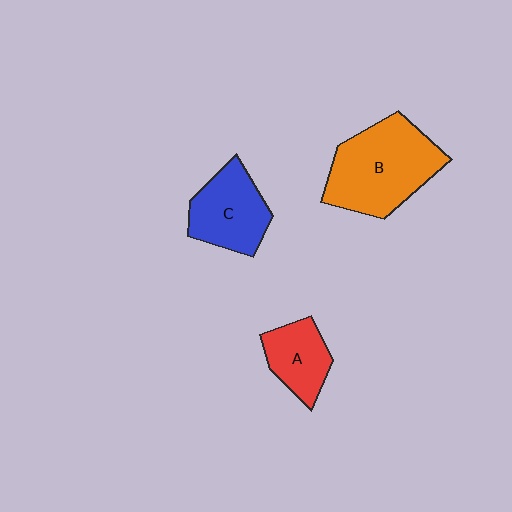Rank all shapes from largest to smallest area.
From largest to smallest: B (orange), C (blue), A (red).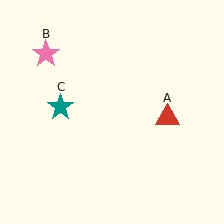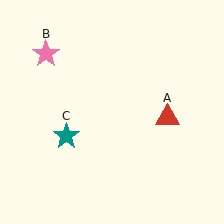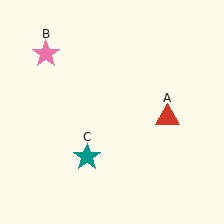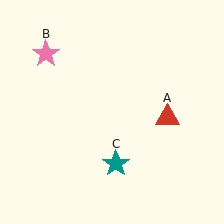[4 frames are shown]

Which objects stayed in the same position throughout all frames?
Red triangle (object A) and pink star (object B) remained stationary.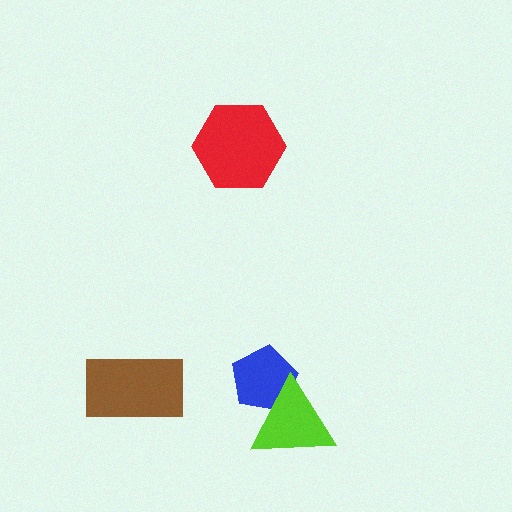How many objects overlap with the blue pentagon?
1 object overlaps with the blue pentagon.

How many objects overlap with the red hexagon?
0 objects overlap with the red hexagon.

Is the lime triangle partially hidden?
No, no other shape covers it.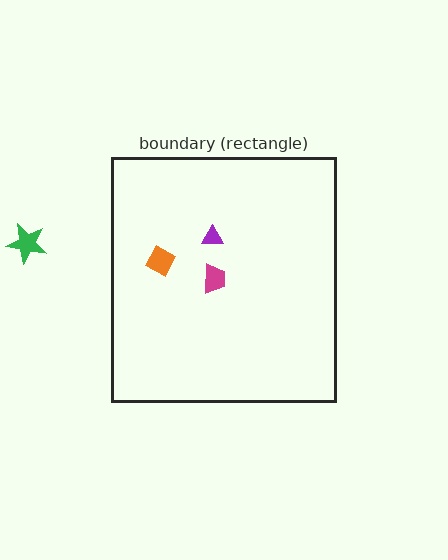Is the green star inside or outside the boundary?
Outside.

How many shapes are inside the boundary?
3 inside, 1 outside.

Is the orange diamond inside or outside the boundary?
Inside.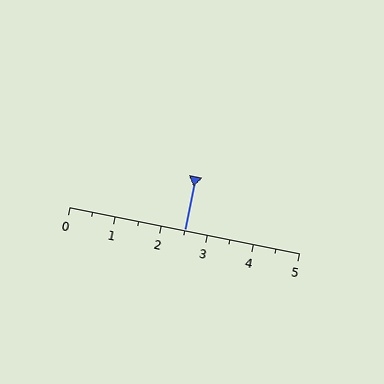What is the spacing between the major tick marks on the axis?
The major ticks are spaced 1 apart.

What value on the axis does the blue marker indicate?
The marker indicates approximately 2.5.